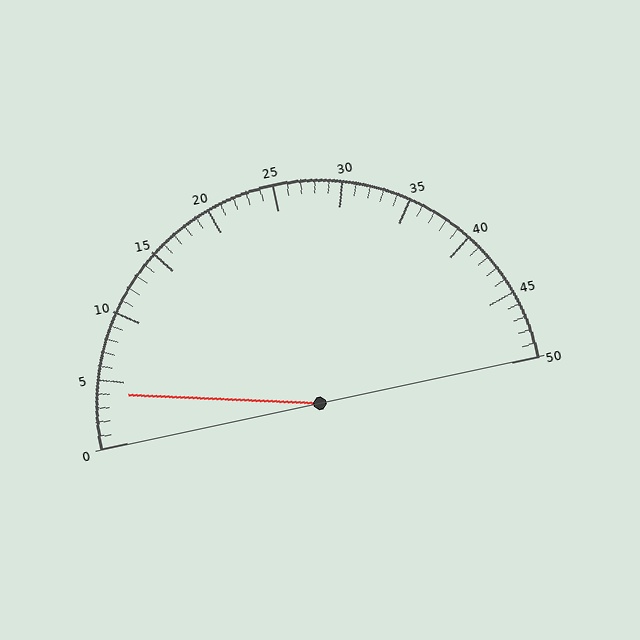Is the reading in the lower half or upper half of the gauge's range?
The reading is in the lower half of the range (0 to 50).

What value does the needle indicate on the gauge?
The needle indicates approximately 4.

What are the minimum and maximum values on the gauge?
The gauge ranges from 0 to 50.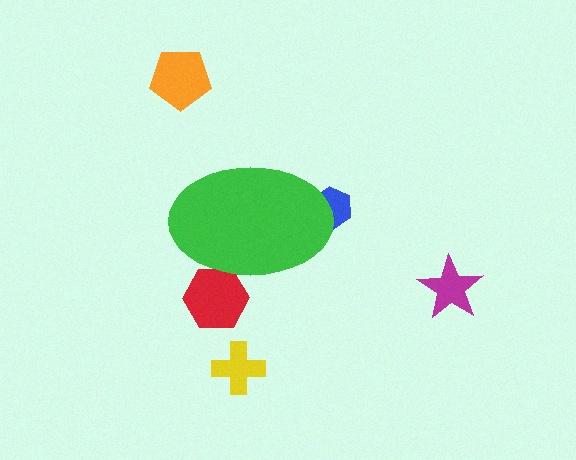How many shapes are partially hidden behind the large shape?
2 shapes are partially hidden.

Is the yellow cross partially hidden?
No, the yellow cross is fully visible.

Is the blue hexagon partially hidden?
Yes, the blue hexagon is partially hidden behind the green ellipse.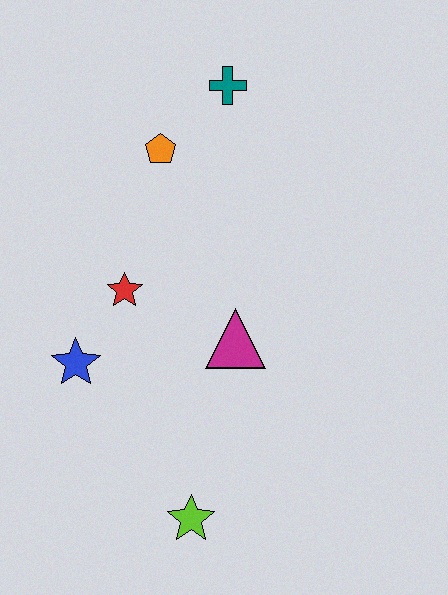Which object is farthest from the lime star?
The teal cross is farthest from the lime star.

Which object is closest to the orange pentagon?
The teal cross is closest to the orange pentagon.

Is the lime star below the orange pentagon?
Yes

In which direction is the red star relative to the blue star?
The red star is above the blue star.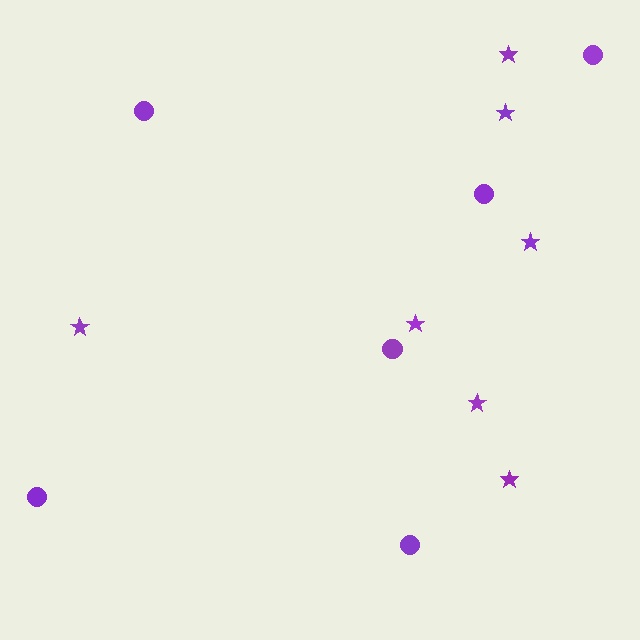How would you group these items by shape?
There are 2 groups: one group of circles (6) and one group of stars (7).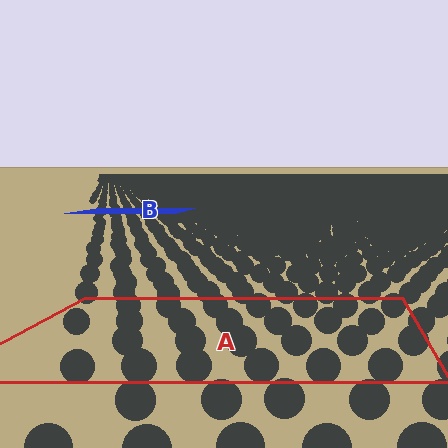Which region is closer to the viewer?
Region A is closer. The texture elements there are larger and more spread out.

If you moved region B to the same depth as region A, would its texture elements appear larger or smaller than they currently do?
They would appear larger. At a closer depth, the same texture elements are projected at a bigger on-screen size.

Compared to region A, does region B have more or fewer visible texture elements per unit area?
Region B has more texture elements per unit area — they are packed more densely because it is farther away.